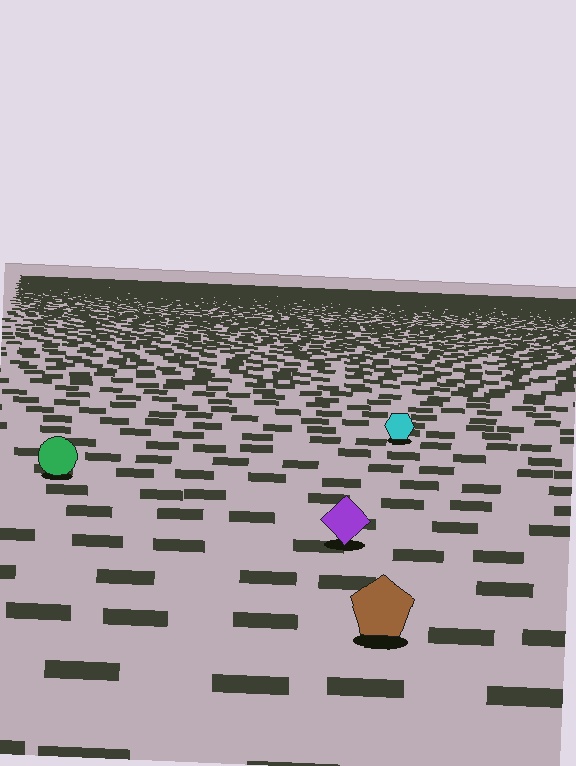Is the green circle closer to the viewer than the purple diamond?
No. The purple diamond is closer — you can tell from the texture gradient: the ground texture is coarser near it.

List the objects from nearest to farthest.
From nearest to farthest: the brown pentagon, the purple diamond, the green circle, the cyan hexagon.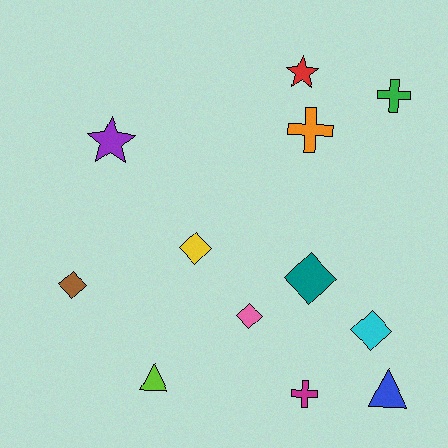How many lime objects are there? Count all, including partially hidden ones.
There is 1 lime object.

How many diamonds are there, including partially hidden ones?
There are 5 diamonds.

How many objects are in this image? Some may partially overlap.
There are 12 objects.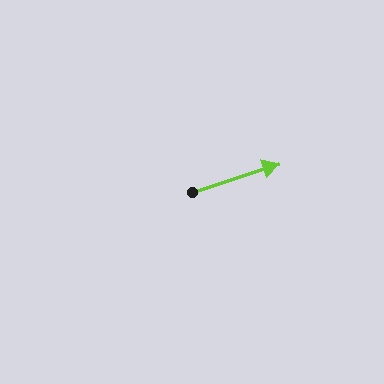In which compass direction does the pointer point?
East.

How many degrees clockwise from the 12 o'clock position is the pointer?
Approximately 72 degrees.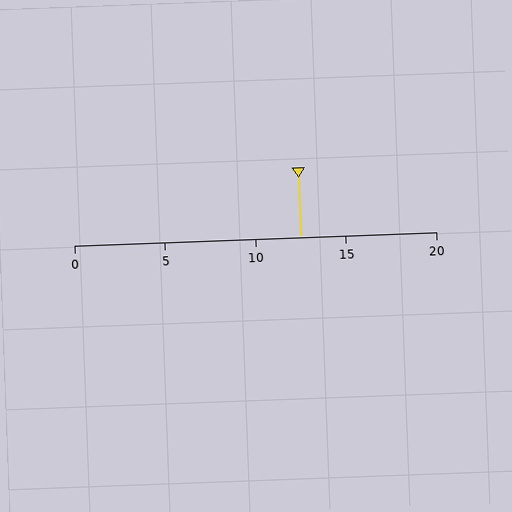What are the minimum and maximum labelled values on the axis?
The axis runs from 0 to 20.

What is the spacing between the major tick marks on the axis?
The major ticks are spaced 5 apart.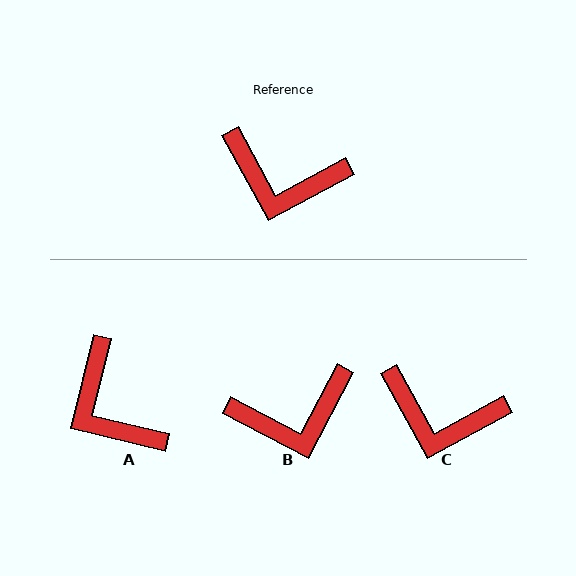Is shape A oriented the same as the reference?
No, it is off by about 42 degrees.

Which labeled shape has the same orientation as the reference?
C.